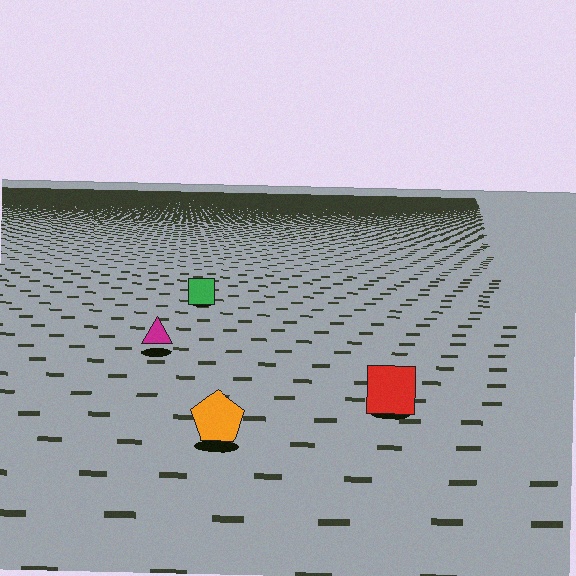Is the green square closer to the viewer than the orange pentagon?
No. The orange pentagon is closer — you can tell from the texture gradient: the ground texture is coarser near it.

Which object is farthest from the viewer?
The green square is farthest from the viewer. It appears smaller and the ground texture around it is denser.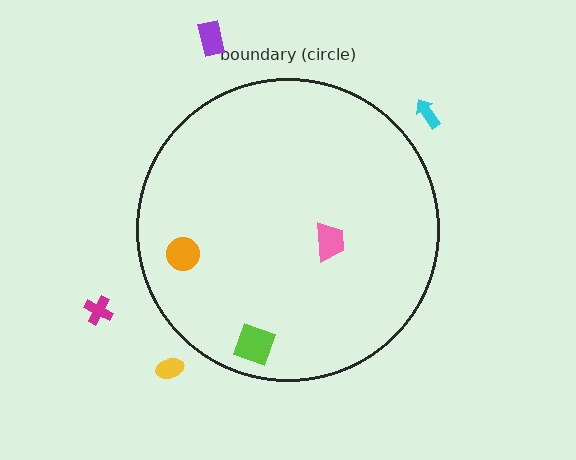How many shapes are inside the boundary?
3 inside, 4 outside.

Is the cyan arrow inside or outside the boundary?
Outside.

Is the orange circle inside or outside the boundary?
Inside.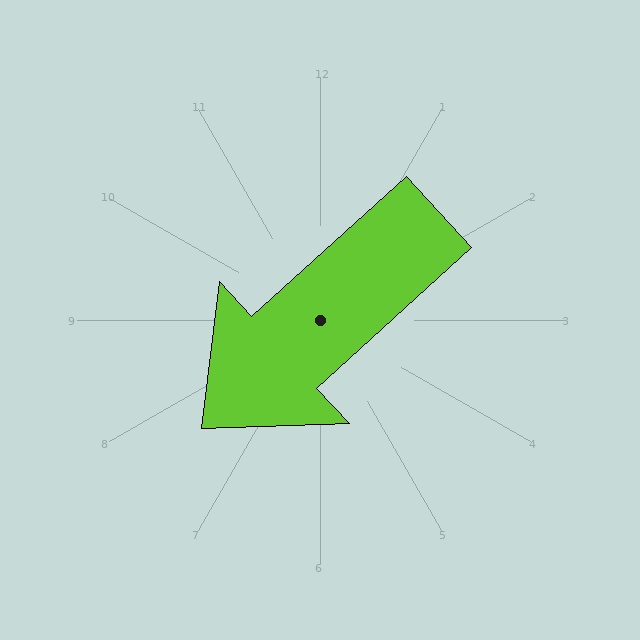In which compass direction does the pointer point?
Southwest.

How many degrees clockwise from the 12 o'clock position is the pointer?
Approximately 228 degrees.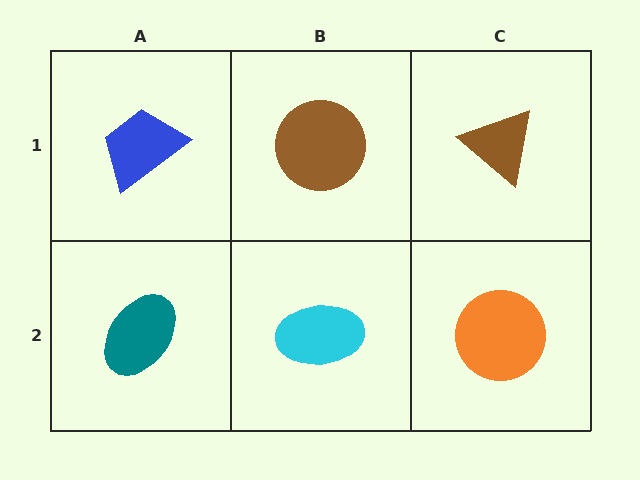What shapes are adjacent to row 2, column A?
A blue trapezoid (row 1, column A), a cyan ellipse (row 2, column B).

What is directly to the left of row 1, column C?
A brown circle.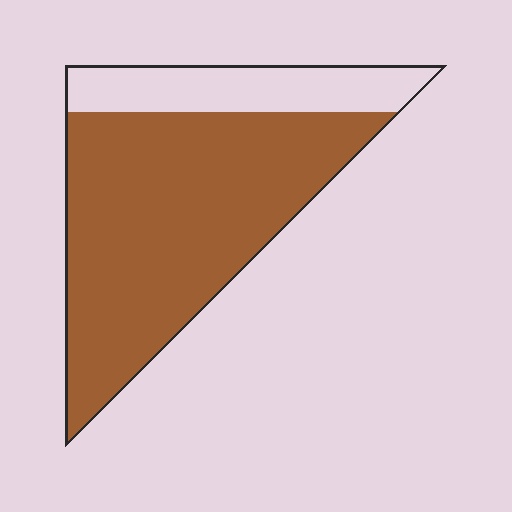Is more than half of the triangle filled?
Yes.